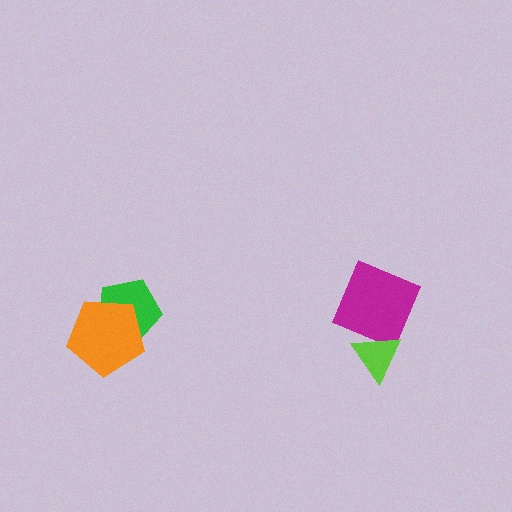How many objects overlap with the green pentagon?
1 object overlaps with the green pentagon.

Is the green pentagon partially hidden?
Yes, it is partially covered by another shape.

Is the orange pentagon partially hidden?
No, no other shape covers it.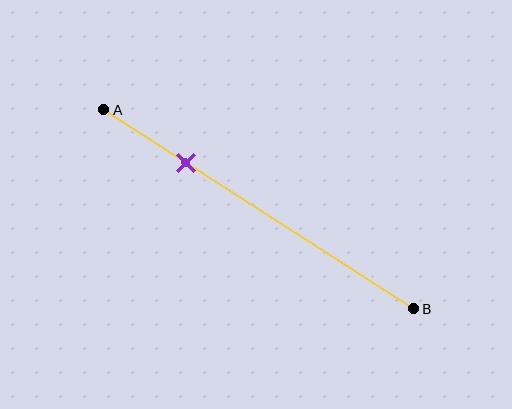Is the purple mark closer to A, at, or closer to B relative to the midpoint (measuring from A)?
The purple mark is closer to point A than the midpoint of segment AB.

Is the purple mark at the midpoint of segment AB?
No, the mark is at about 25% from A, not at the 50% midpoint.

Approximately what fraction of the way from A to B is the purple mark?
The purple mark is approximately 25% of the way from A to B.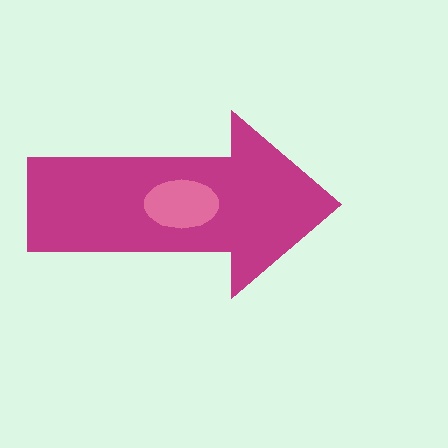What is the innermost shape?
The pink ellipse.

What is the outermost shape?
The magenta arrow.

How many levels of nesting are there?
2.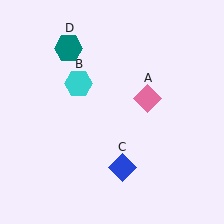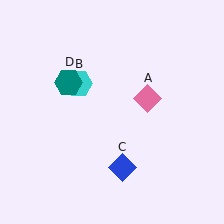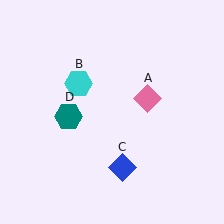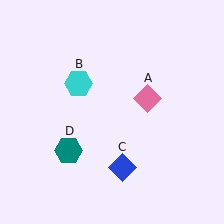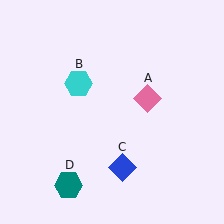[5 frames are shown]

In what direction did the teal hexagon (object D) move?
The teal hexagon (object D) moved down.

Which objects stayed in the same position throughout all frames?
Pink diamond (object A) and cyan hexagon (object B) and blue diamond (object C) remained stationary.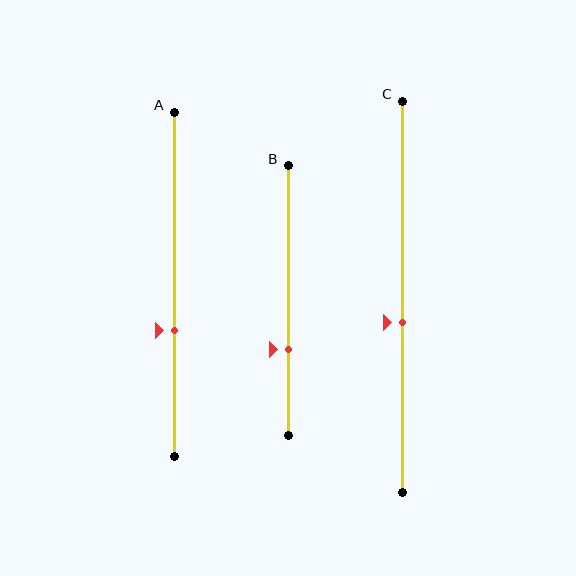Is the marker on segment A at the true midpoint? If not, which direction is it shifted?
No, the marker on segment A is shifted downward by about 13% of the segment length.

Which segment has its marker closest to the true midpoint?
Segment C has its marker closest to the true midpoint.